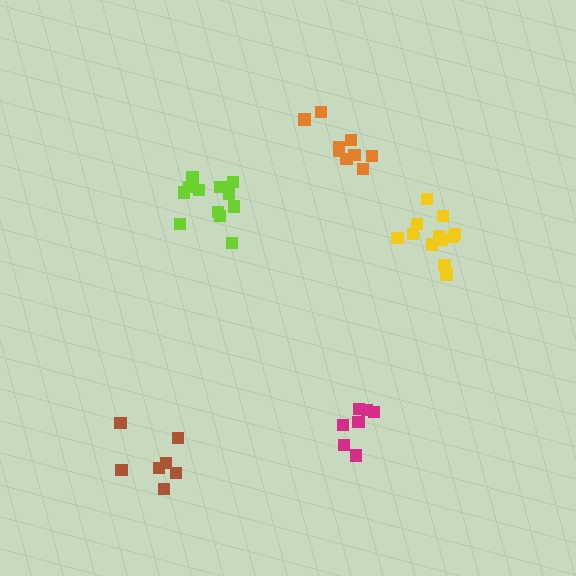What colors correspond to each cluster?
The clusters are colored: lime, brown, yellow, orange, magenta.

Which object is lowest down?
The brown cluster is bottommost.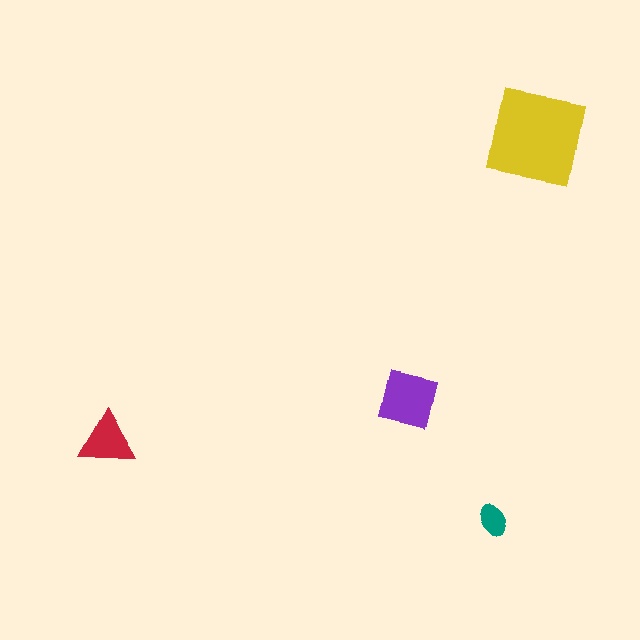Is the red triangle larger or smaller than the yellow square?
Smaller.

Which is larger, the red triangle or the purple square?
The purple square.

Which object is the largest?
The yellow square.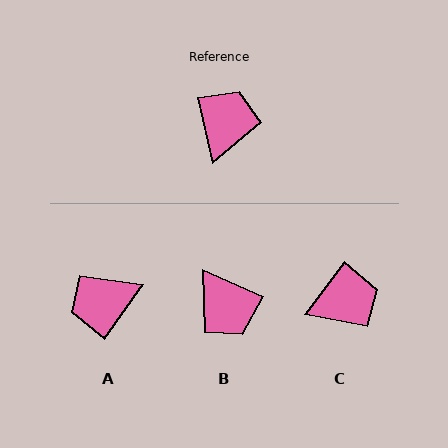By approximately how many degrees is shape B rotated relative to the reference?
Approximately 127 degrees clockwise.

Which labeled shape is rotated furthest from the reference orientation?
A, about 132 degrees away.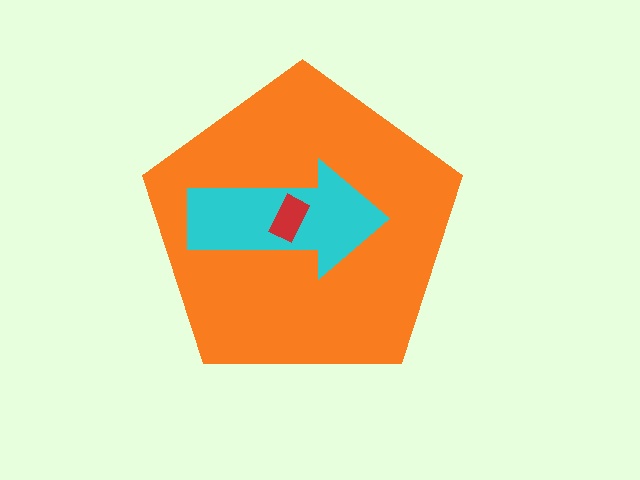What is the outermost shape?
The orange pentagon.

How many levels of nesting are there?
3.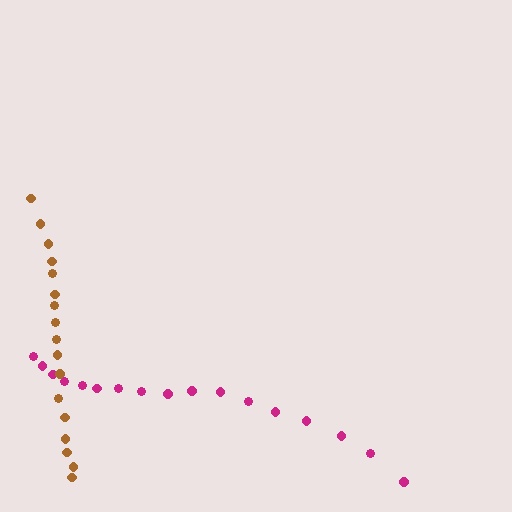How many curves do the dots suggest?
There are 2 distinct paths.